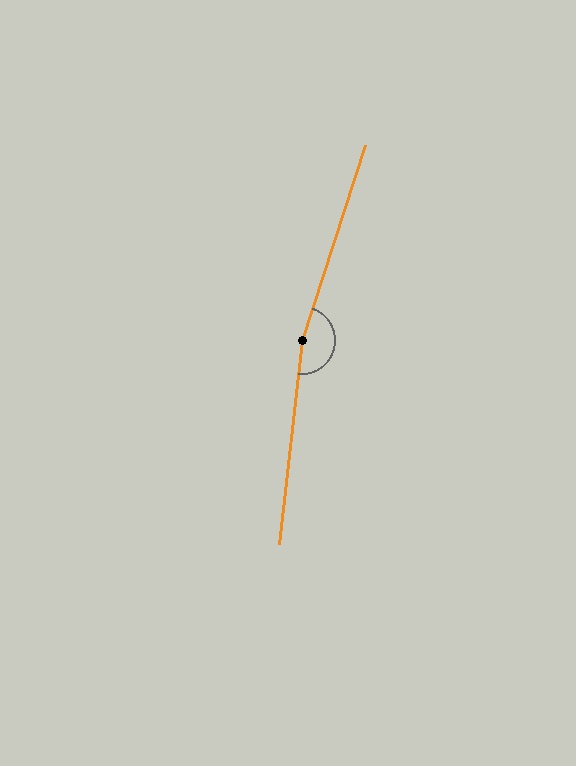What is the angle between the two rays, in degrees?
Approximately 168 degrees.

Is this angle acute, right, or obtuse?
It is obtuse.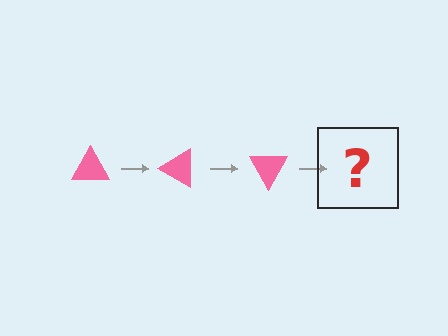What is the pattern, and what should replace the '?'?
The pattern is that the triangle rotates 30 degrees each step. The '?' should be a pink triangle rotated 90 degrees.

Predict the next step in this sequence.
The next step is a pink triangle rotated 90 degrees.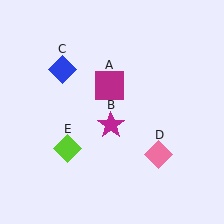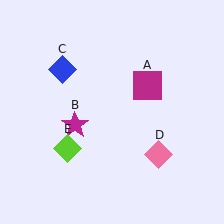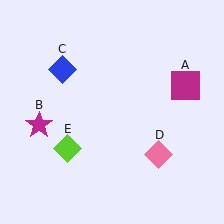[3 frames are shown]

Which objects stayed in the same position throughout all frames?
Blue diamond (object C) and pink diamond (object D) and lime diamond (object E) remained stationary.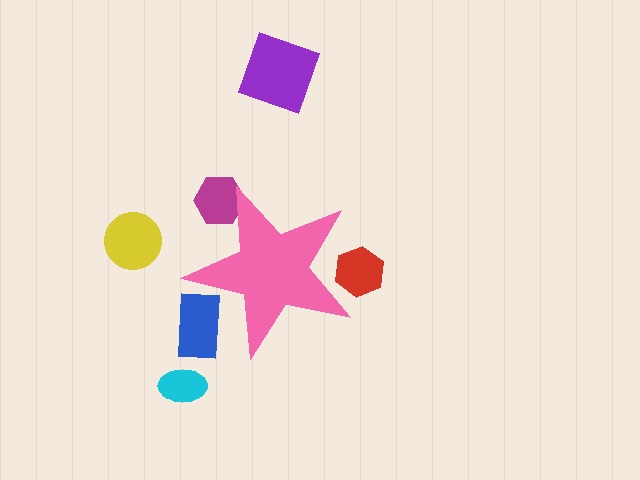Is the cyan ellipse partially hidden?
No, the cyan ellipse is fully visible.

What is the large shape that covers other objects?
A pink star.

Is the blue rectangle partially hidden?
Yes, the blue rectangle is partially hidden behind the pink star.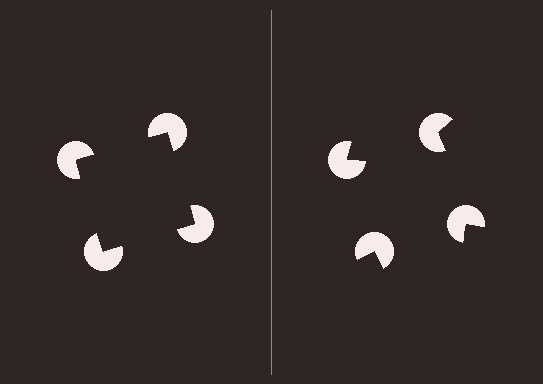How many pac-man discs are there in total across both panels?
8 — 4 on each side.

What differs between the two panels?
The pac-man discs are positioned identically on both sides; only the wedge orientations differ. On the left they align to a square; on the right they are misaligned.